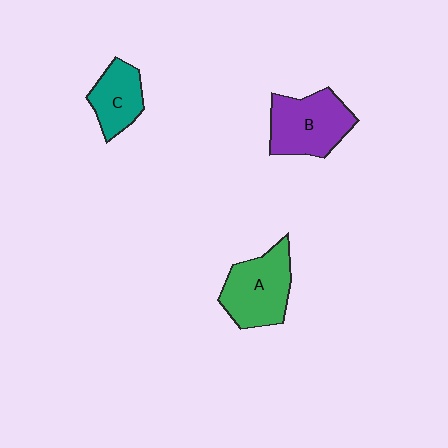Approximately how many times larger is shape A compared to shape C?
Approximately 1.5 times.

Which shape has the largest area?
Shape B (purple).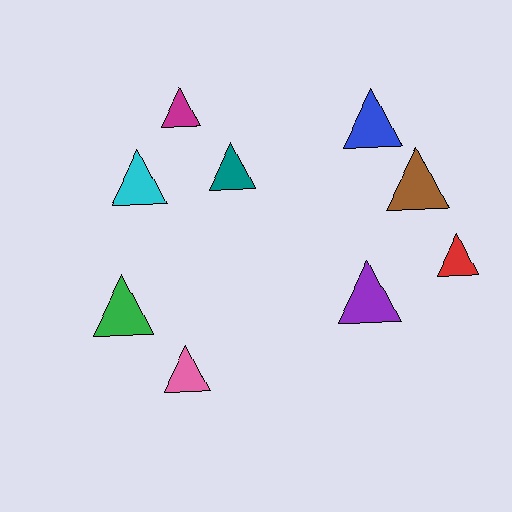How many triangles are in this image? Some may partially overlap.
There are 9 triangles.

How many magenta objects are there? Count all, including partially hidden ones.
There is 1 magenta object.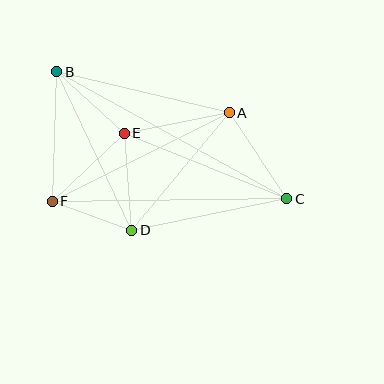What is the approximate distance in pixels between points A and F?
The distance between A and F is approximately 197 pixels.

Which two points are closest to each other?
Points D and F are closest to each other.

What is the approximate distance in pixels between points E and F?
The distance between E and F is approximately 99 pixels.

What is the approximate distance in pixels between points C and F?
The distance between C and F is approximately 235 pixels.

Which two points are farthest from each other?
Points B and C are farthest from each other.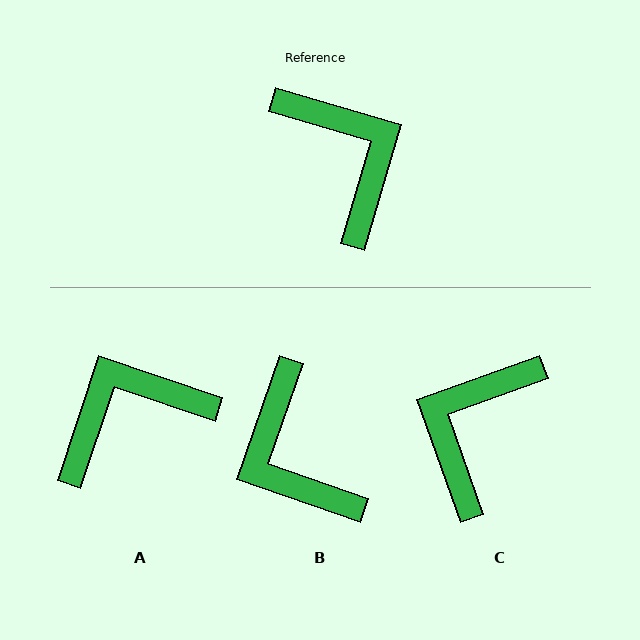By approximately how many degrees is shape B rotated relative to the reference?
Approximately 177 degrees counter-clockwise.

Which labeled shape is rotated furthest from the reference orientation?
B, about 177 degrees away.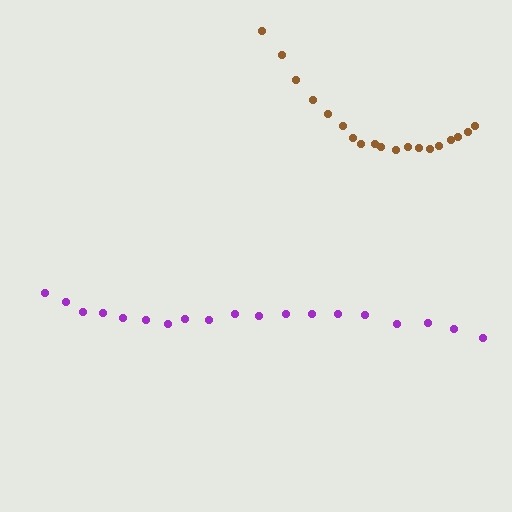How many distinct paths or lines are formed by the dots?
There are 2 distinct paths.